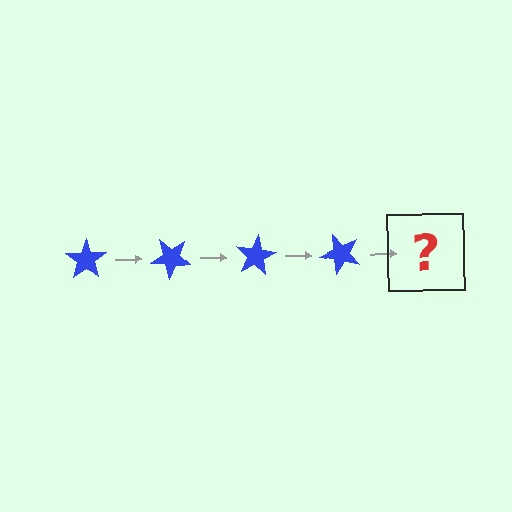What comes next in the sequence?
The next element should be a blue star rotated 160 degrees.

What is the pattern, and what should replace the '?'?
The pattern is that the star rotates 40 degrees each step. The '?' should be a blue star rotated 160 degrees.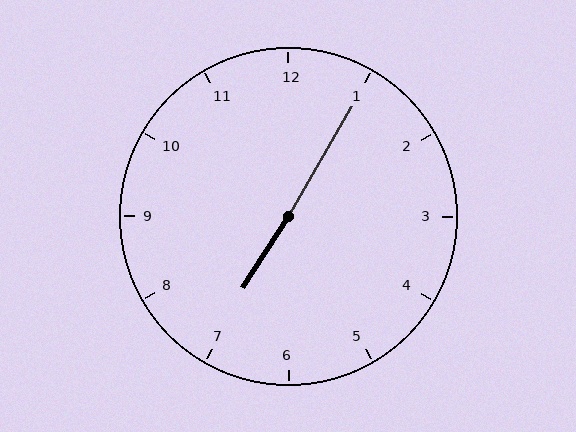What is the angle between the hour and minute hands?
Approximately 178 degrees.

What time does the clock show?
7:05.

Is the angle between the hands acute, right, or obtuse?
It is obtuse.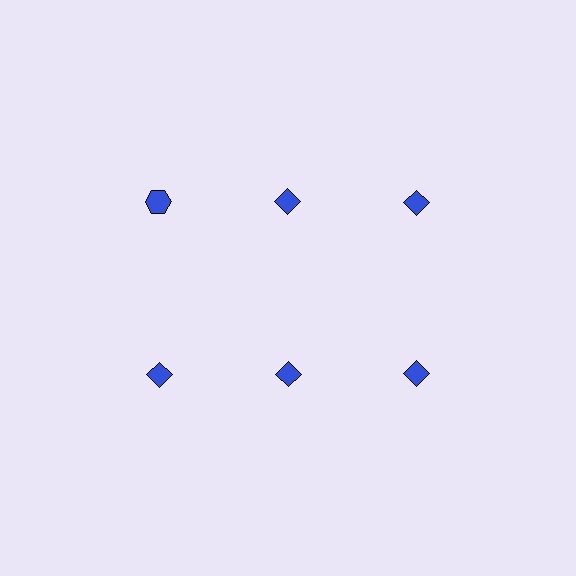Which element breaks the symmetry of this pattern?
The blue hexagon in the top row, leftmost column breaks the symmetry. All other shapes are blue diamonds.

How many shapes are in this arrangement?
There are 6 shapes arranged in a grid pattern.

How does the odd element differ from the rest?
It has a different shape: hexagon instead of diamond.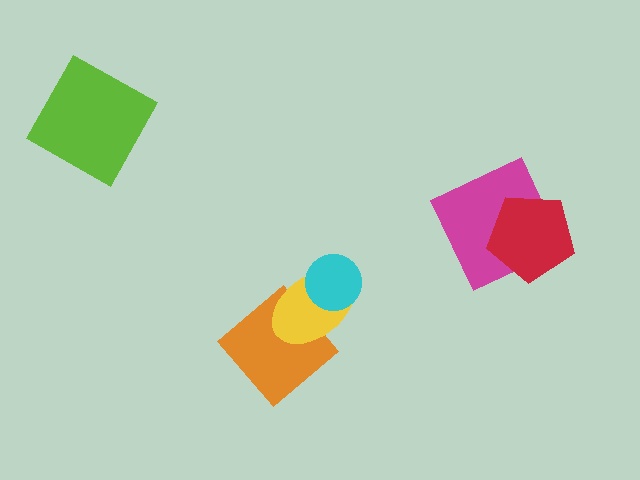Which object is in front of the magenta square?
The red pentagon is in front of the magenta square.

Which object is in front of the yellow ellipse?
The cyan circle is in front of the yellow ellipse.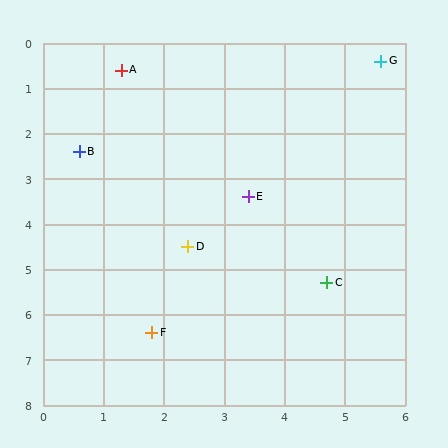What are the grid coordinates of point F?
Point F is at approximately (1.8, 6.4).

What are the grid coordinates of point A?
Point A is at approximately (1.3, 0.6).